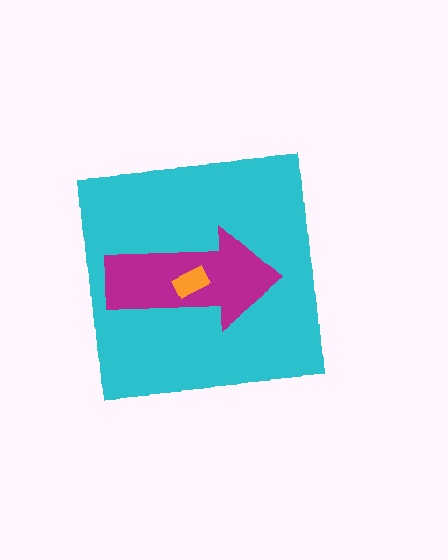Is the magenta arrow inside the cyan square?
Yes.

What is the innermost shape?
The orange rectangle.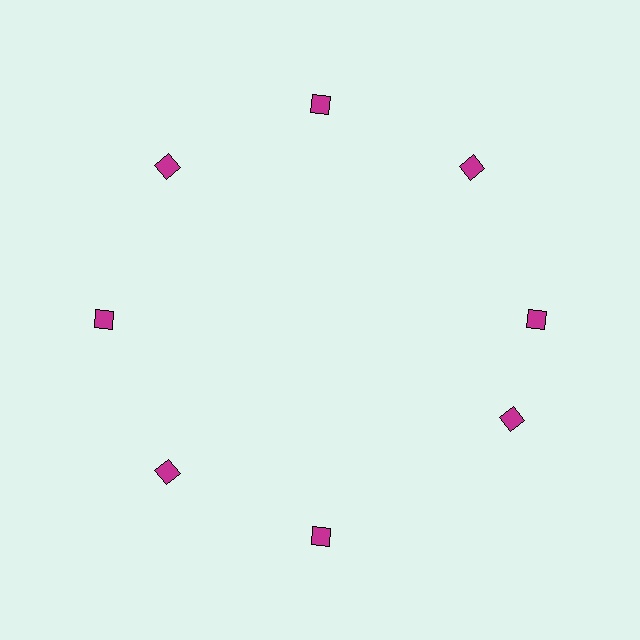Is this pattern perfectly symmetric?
No. The 8 magenta diamonds are arranged in a ring, but one element near the 4 o'clock position is rotated out of alignment along the ring, breaking the 8-fold rotational symmetry.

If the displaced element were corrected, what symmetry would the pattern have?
It would have 8-fold rotational symmetry — the pattern would map onto itself every 45 degrees.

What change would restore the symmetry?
The symmetry would be restored by rotating it back into even spacing with its neighbors so that all 8 diamonds sit at equal angles and equal distance from the center.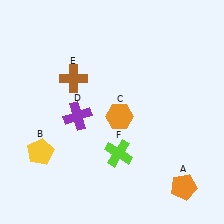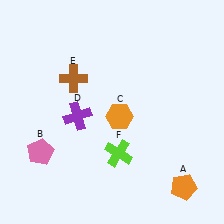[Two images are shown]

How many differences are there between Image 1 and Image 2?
There is 1 difference between the two images.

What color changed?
The pentagon (B) changed from yellow in Image 1 to pink in Image 2.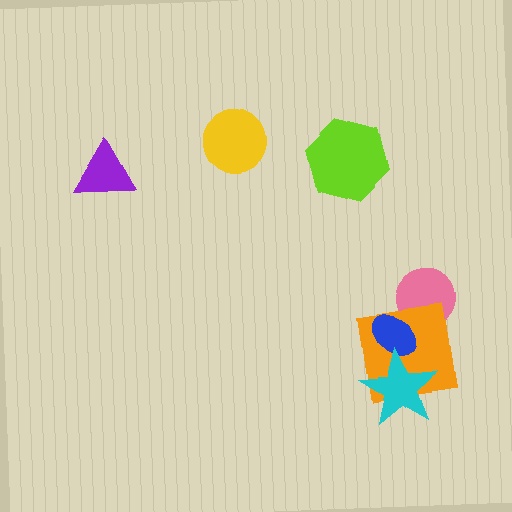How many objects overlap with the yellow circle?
0 objects overlap with the yellow circle.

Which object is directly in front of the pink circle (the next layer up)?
The orange square is directly in front of the pink circle.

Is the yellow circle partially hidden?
No, no other shape covers it.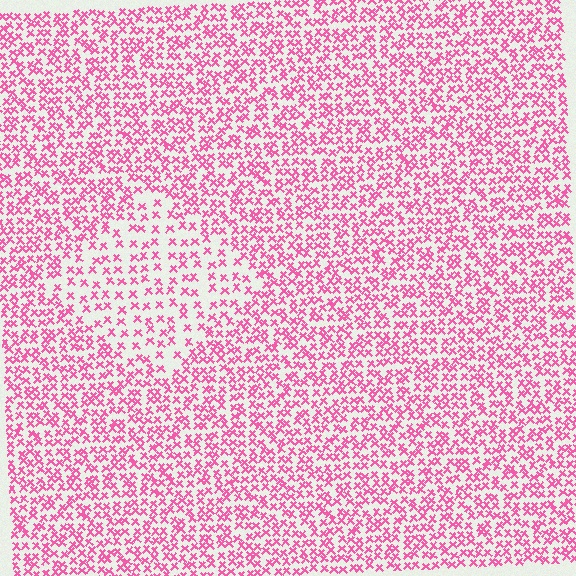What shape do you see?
I see a diamond.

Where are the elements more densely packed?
The elements are more densely packed outside the diamond boundary.